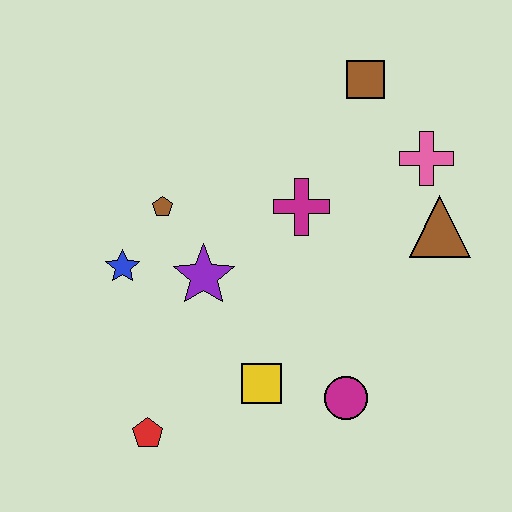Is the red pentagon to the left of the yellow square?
Yes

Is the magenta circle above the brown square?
No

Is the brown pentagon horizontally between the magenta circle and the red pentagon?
Yes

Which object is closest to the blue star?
The brown pentagon is closest to the blue star.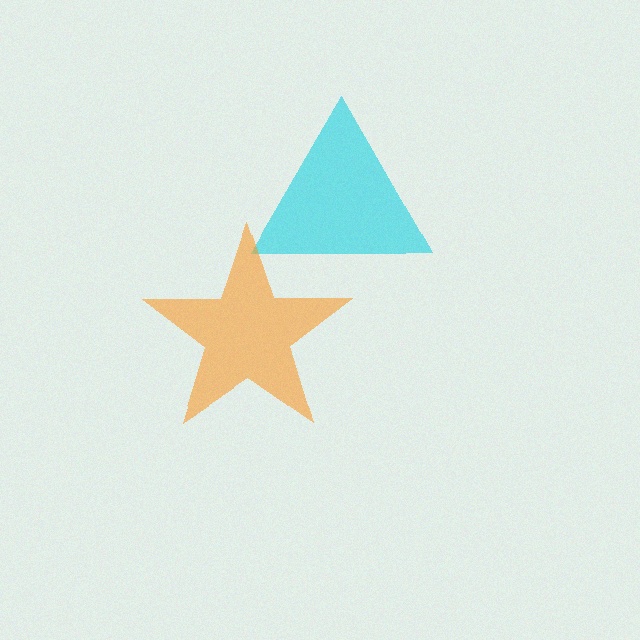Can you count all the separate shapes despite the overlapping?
Yes, there are 2 separate shapes.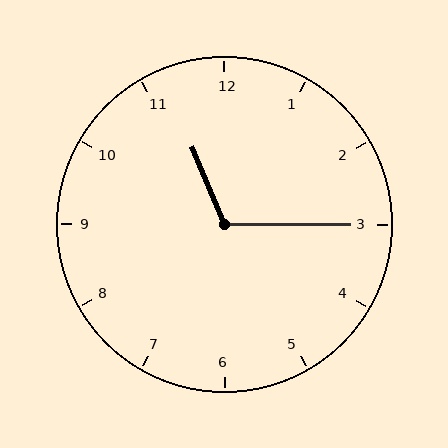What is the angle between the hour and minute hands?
Approximately 112 degrees.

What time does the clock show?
11:15.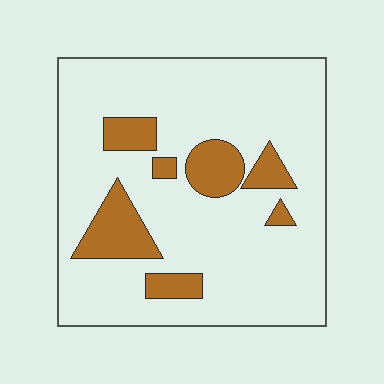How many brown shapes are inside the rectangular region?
7.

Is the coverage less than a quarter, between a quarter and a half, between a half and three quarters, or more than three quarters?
Less than a quarter.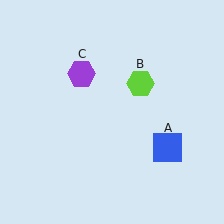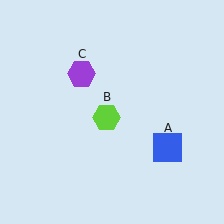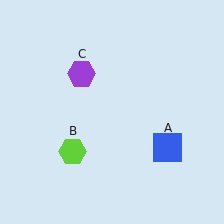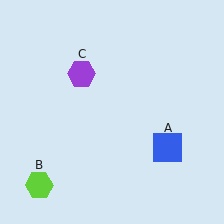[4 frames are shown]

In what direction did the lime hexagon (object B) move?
The lime hexagon (object B) moved down and to the left.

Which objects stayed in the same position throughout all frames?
Blue square (object A) and purple hexagon (object C) remained stationary.